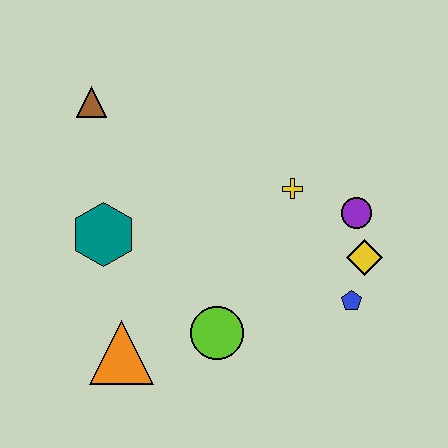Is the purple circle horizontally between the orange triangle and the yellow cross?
No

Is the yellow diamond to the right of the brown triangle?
Yes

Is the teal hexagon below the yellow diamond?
No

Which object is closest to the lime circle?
The orange triangle is closest to the lime circle.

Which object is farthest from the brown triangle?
The blue pentagon is farthest from the brown triangle.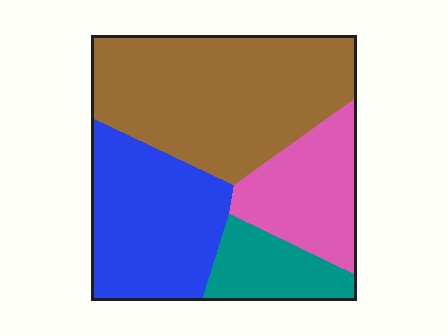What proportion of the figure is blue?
Blue takes up between a sixth and a third of the figure.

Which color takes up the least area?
Teal, at roughly 10%.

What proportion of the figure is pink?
Pink takes up between a sixth and a third of the figure.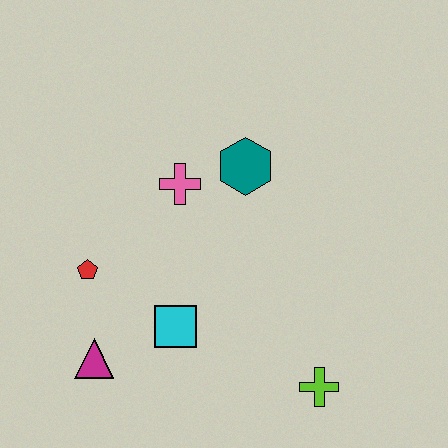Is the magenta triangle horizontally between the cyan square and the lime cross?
No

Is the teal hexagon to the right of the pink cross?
Yes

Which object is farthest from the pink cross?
The lime cross is farthest from the pink cross.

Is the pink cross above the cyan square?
Yes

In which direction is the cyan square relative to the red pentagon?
The cyan square is to the right of the red pentagon.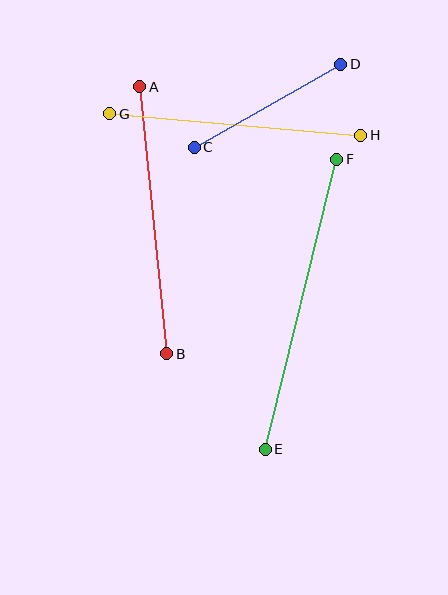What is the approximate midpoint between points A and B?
The midpoint is at approximately (153, 220) pixels.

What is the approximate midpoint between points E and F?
The midpoint is at approximately (301, 304) pixels.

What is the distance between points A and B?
The distance is approximately 269 pixels.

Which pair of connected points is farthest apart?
Points E and F are farthest apart.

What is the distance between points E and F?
The distance is approximately 299 pixels.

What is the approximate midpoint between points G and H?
The midpoint is at approximately (235, 125) pixels.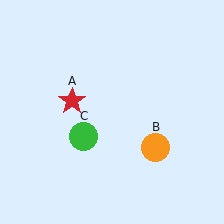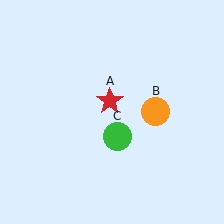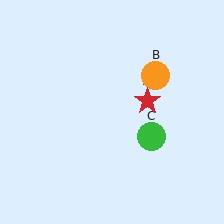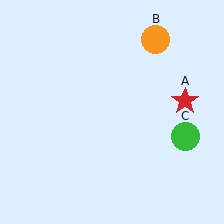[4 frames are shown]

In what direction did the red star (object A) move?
The red star (object A) moved right.